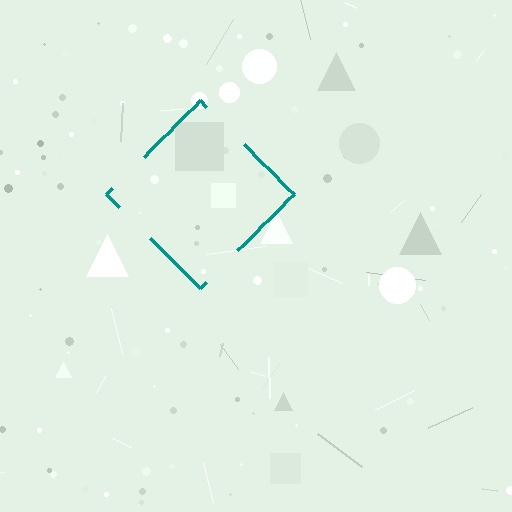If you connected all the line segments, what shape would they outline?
They would outline a diamond.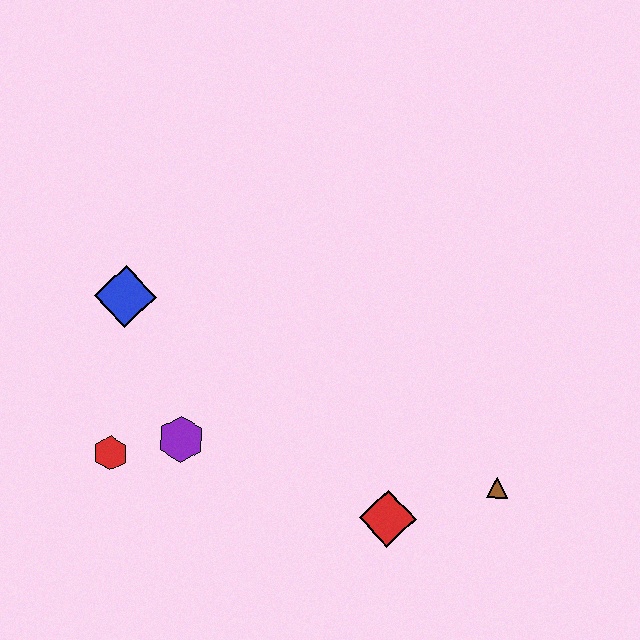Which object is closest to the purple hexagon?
The red hexagon is closest to the purple hexagon.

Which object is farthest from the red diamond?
The blue diamond is farthest from the red diamond.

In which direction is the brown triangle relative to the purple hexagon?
The brown triangle is to the right of the purple hexagon.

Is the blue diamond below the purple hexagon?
No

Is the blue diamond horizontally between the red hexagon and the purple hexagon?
Yes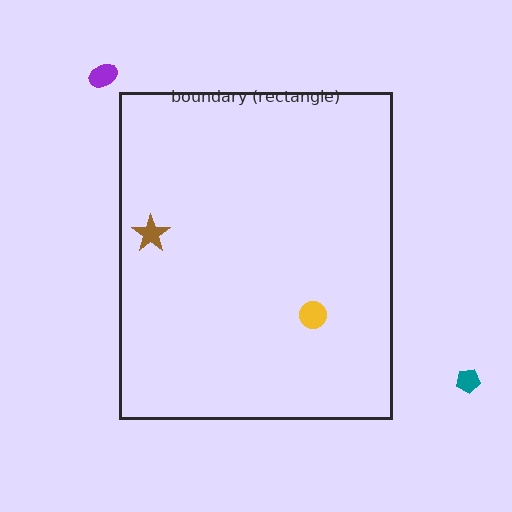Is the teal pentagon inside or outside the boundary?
Outside.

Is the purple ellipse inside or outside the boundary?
Outside.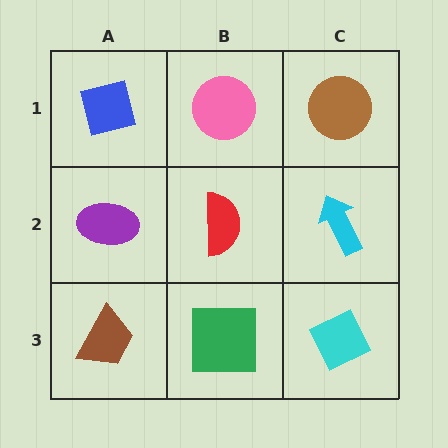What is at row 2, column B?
A red semicircle.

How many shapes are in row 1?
3 shapes.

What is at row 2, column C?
A cyan arrow.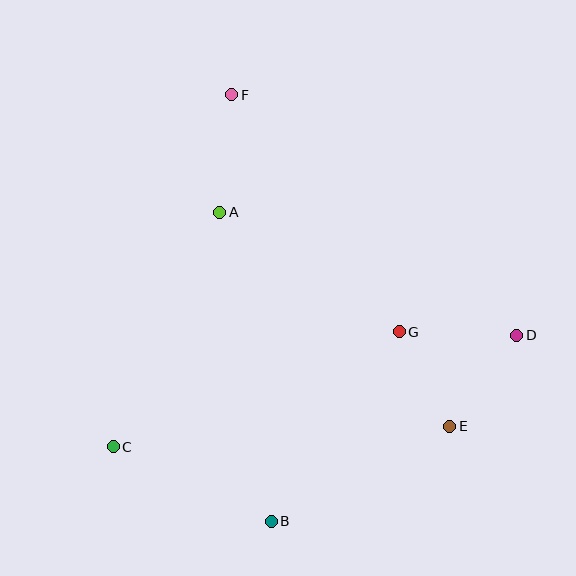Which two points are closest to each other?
Points E and G are closest to each other.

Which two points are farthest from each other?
Points B and F are farthest from each other.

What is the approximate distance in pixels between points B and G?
The distance between B and G is approximately 229 pixels.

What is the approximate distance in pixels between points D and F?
The distance between D and F is approximately 373 pixels.